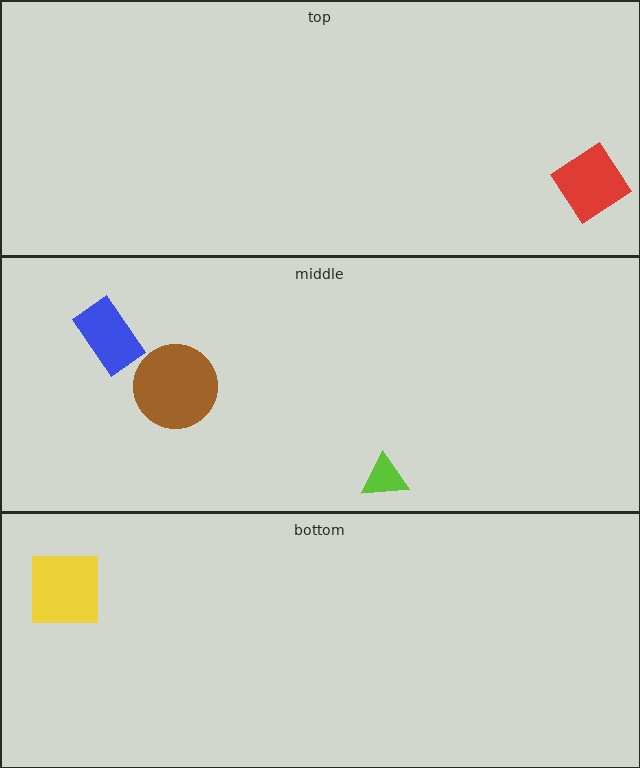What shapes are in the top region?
The red diamond.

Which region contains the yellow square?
The bottom region.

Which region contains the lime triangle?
The middle region.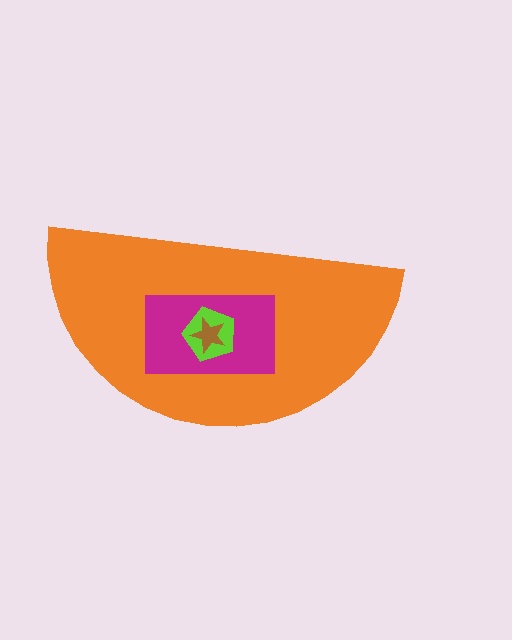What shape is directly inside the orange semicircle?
The magenta rectangle.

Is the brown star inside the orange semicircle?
Yes.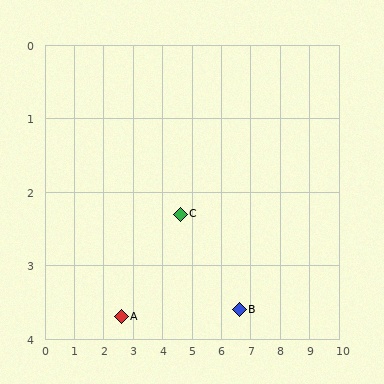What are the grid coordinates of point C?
Point C is at approximately (4.6, 2.3).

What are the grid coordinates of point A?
Point A is at approximately (2.6, 3.7).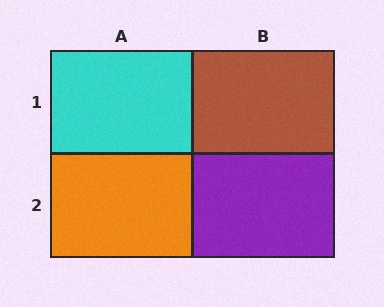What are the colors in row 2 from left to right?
Orange, purple.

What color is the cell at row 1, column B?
Brown.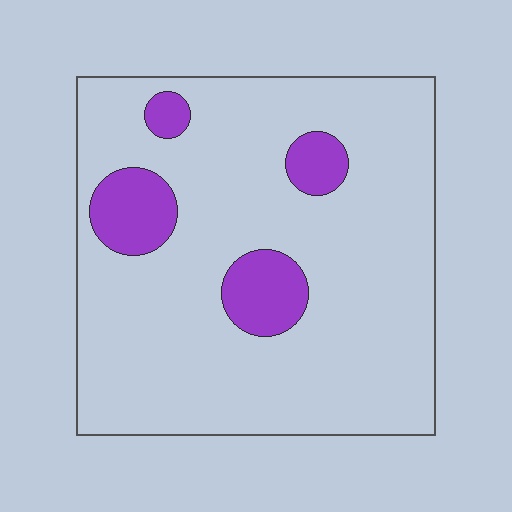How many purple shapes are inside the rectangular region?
4.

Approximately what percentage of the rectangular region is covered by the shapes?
Approximately 15%.